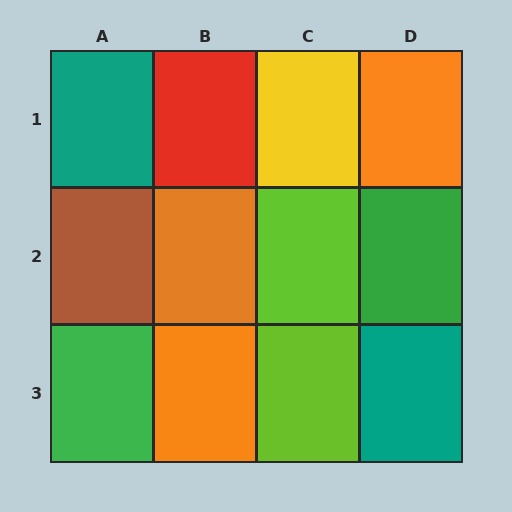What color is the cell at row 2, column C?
Lime.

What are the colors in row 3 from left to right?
Green, orange, lime, teal.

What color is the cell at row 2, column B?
Orange.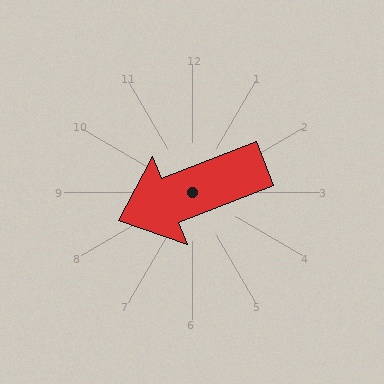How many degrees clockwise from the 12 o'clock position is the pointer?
Approximately 249 degrees.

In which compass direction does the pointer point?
West.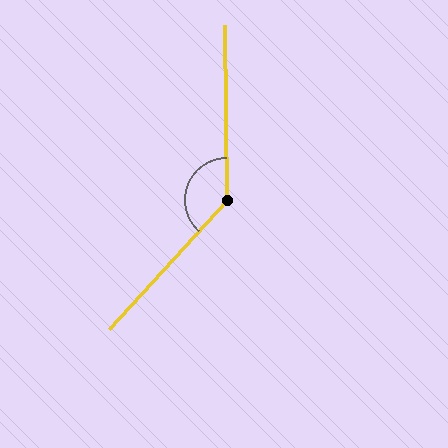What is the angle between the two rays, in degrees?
Approximately 137 degrees.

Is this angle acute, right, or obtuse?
It is obtuse.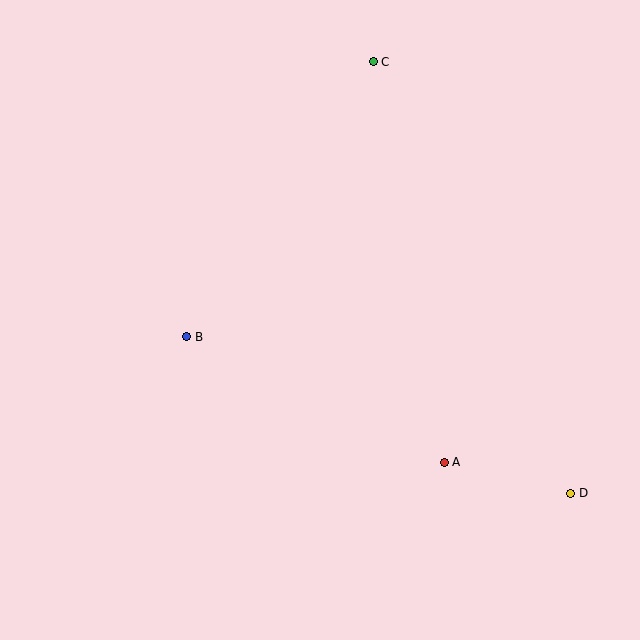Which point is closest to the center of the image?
Point B at (187, 337) is closest to the center.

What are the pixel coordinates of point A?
Point A is at (444, 462).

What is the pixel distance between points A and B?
The distance between A and B is 287 pixels.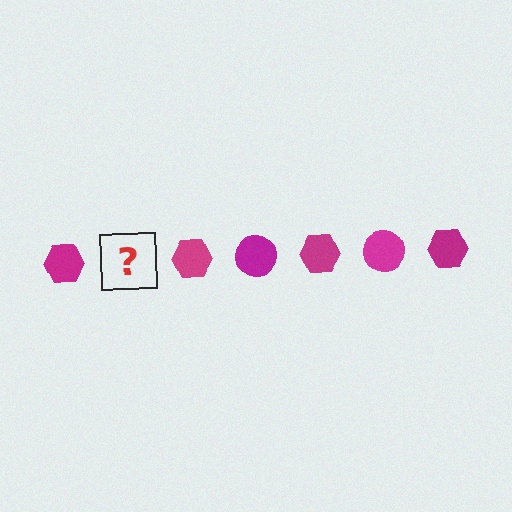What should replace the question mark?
The question mark should be replaced with a magenta circle.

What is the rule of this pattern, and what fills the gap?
The rule is that the pattern cycles through hexagon, circle shapes in magenta. The gap should be filled with a magenta circle.